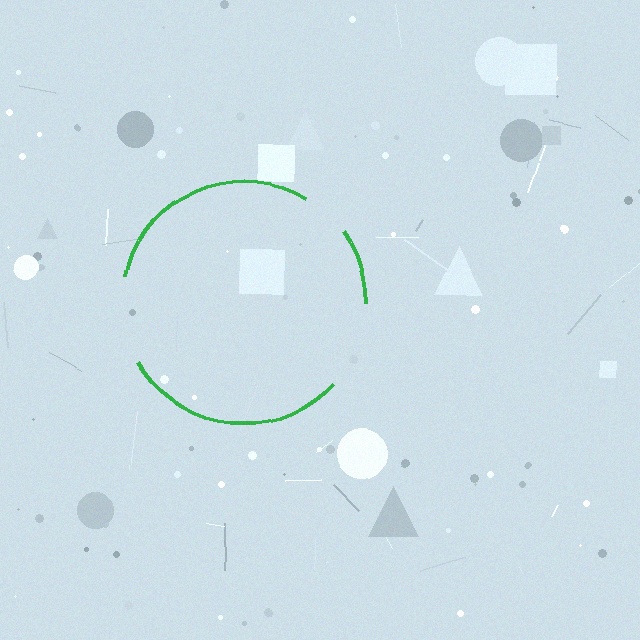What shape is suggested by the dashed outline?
The dashed outline suggests a circle.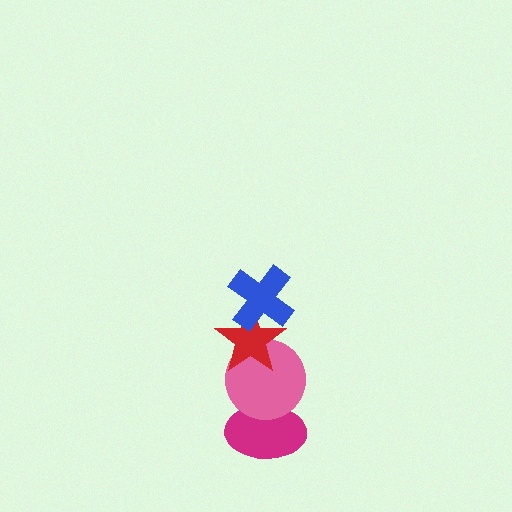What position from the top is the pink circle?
The pink circle is 3rd from the top.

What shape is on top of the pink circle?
The red star is on top of the pink circle.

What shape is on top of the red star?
The blue cross is on top of the red star.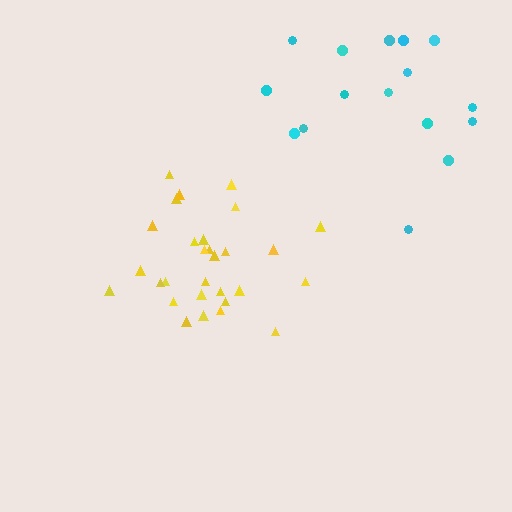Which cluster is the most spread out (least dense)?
Cyan.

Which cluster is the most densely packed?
Yellow.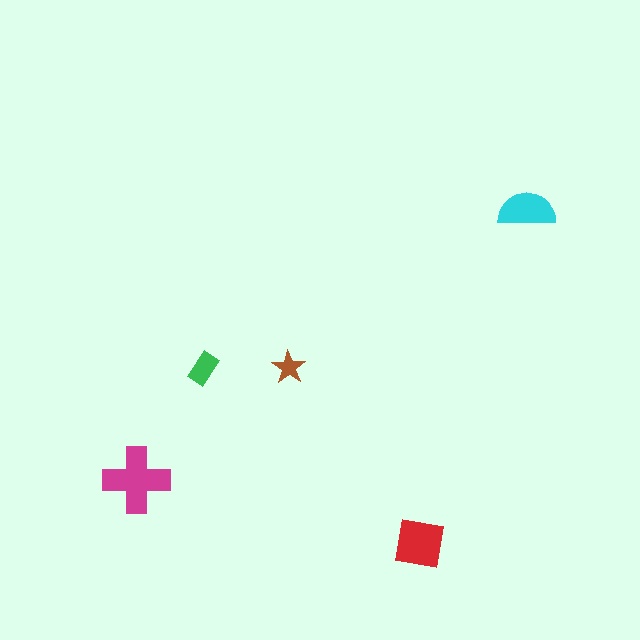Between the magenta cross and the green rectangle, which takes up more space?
The magenta cross.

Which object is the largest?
The magenta cross.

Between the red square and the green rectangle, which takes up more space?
The red square.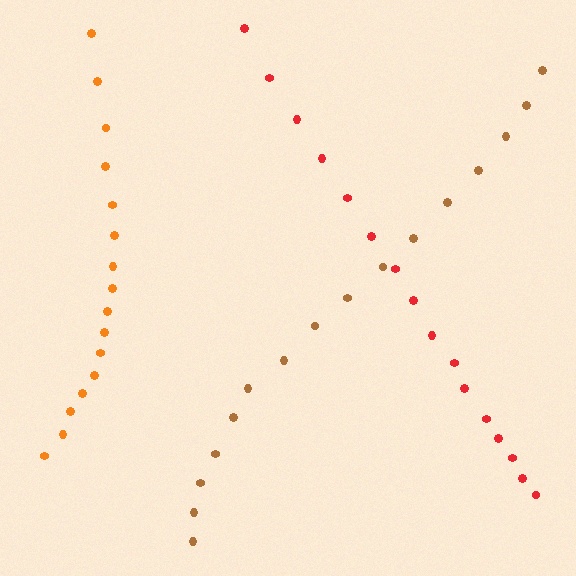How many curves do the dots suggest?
There are 3 distinct paths.